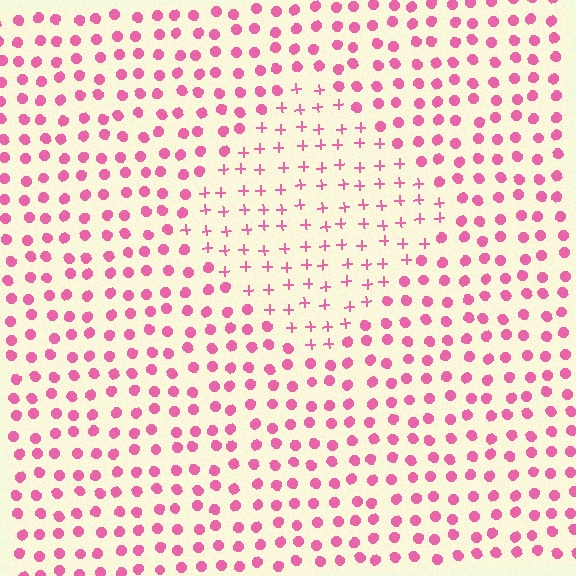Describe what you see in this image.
The image is filled with small pink elements arranged in a uniform grid. A diamond-shaped region contains plus signs, while the surrounding area contains circles. The boundary is defined purely by the change in element shape.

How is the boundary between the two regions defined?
The boundary is defined by a change in element shape: plus signs inside vs. circles outside. All elements share the same color and spacing.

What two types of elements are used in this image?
The image uses plus signs inside the diamond region and circles outside it.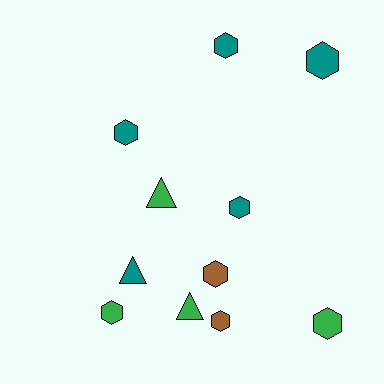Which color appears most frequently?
Teal, with 5 objects.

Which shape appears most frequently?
Hexagon, with 8 objects.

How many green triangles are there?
There are 2 green triangles.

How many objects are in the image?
There are 11 objects.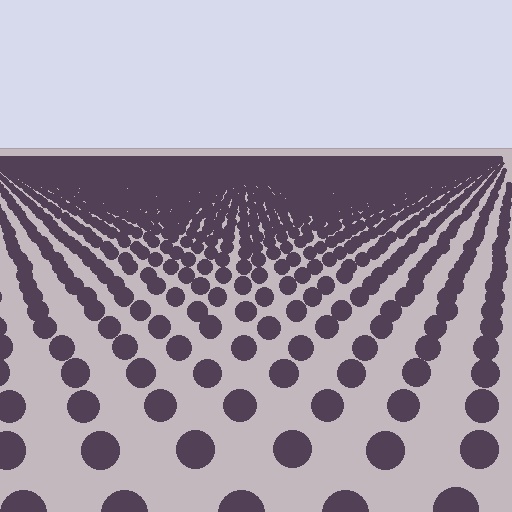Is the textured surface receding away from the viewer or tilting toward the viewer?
The surface is receding away from the viewer. Texture elements get smaller and denser toward the top.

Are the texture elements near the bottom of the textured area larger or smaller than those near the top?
Larger. Near the bottom, elements are closer to the viewer and appear at a bigger on-screen size.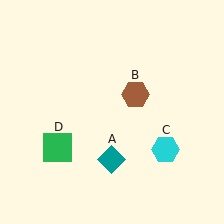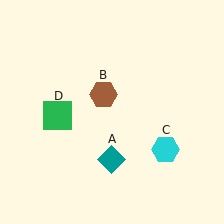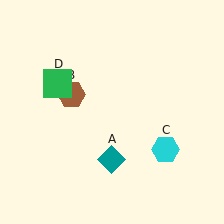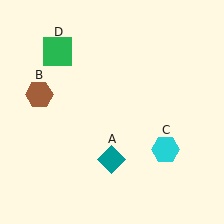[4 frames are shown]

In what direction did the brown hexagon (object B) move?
The brown hexagon (object B) moved left.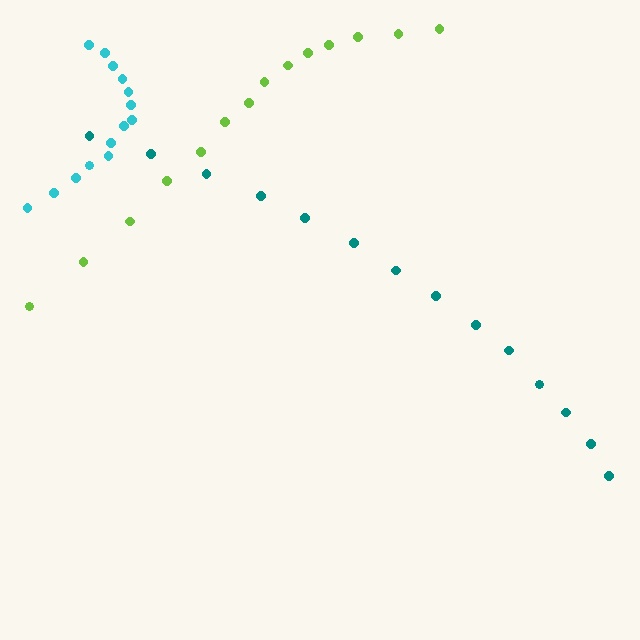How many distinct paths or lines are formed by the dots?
There are 3 distinct paths.